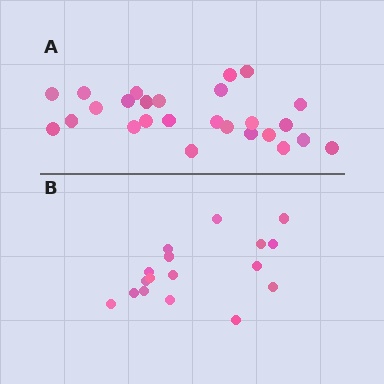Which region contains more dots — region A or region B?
Region A (the top region) has more dots.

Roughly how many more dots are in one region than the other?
Region A has roughly 8 or so more dots than region B.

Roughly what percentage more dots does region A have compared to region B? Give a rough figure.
About 55% more.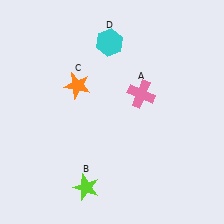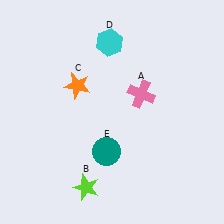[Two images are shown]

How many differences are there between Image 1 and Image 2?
There is 1 difference between the two images.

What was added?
A teal circle (E) was added in Image 2.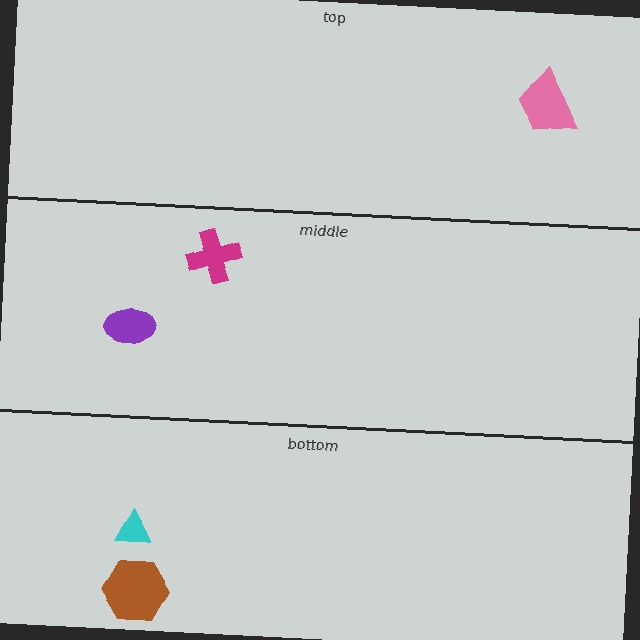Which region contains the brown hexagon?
The bottom region.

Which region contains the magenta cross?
The middle region.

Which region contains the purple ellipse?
The middle region.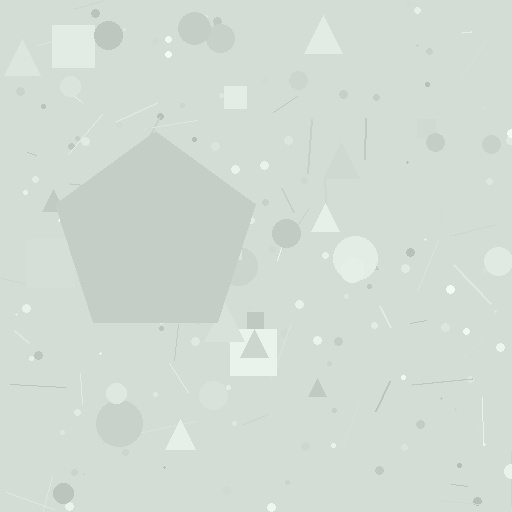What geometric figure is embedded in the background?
A pentagon is embedded in the background.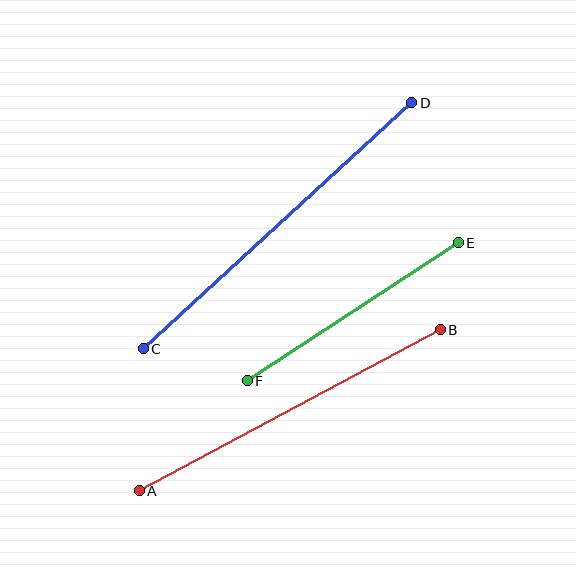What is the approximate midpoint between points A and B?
The midpoint is at approximately (290, 410) pixels.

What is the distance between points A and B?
The distance is approximately 341 pixels.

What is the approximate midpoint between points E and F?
The midpoint is at approximately (353, 312) pixels.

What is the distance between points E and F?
The distance is approximately 252 pixels.